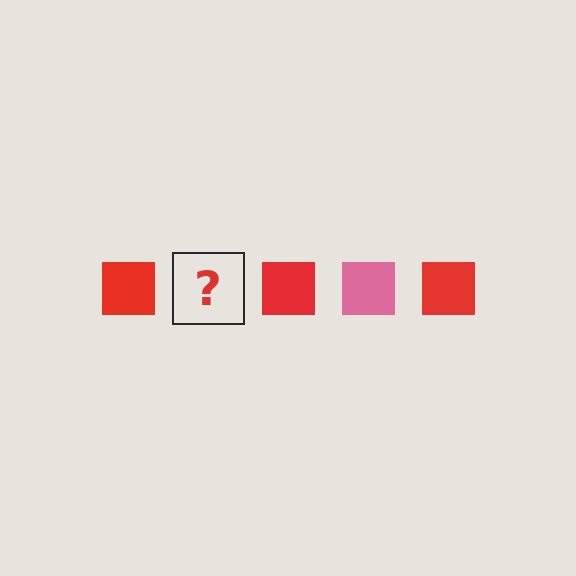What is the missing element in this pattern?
The missing element is a pink square.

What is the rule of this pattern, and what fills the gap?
The rule is that the pattern cycles through red, pink squares. The gap should be filled with a pink square.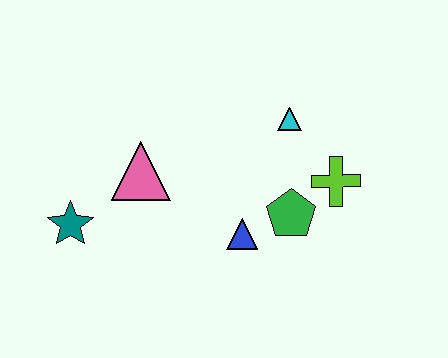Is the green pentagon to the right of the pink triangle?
Yes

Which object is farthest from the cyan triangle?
The teal star is farthest from the cyan triangle.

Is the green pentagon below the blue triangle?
No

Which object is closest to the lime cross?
The green pentagon is closest to the lime cross.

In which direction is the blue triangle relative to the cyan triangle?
The blue triangle is below the cyan triangle.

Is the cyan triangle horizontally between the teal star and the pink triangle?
No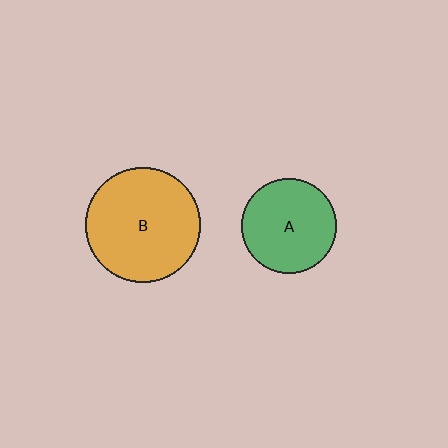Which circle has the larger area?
Circle B (orange).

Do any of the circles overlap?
No, none of the circles overlap.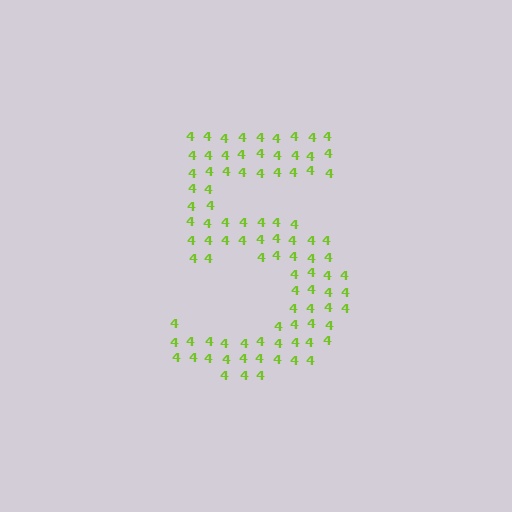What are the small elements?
The small elements are digit 4's.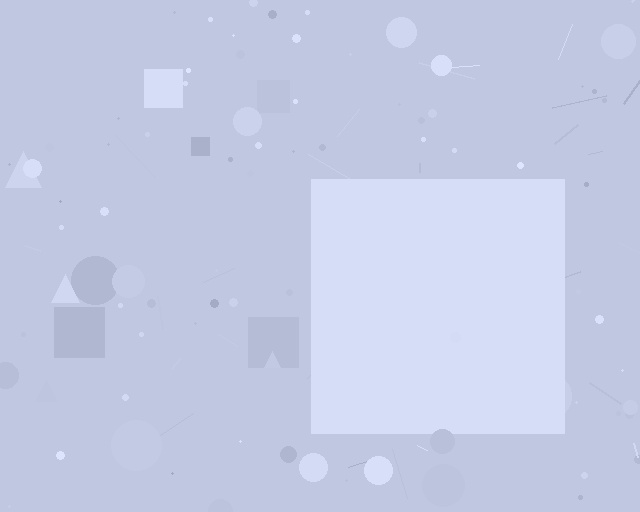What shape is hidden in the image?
A square is hidden in the image.